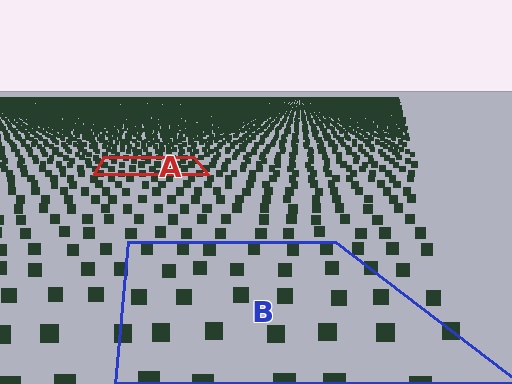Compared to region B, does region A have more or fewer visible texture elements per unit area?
Region A has more texture elements per unit area — they are packed more densely because it is farther away.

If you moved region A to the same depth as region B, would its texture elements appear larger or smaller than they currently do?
They would appear larger. At a closer depth, the same texture elements are projected at a bigger on-screen size.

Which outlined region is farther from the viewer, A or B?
Region A is farther from the viewer — the texture elements inside it appear smaller and more densely packed.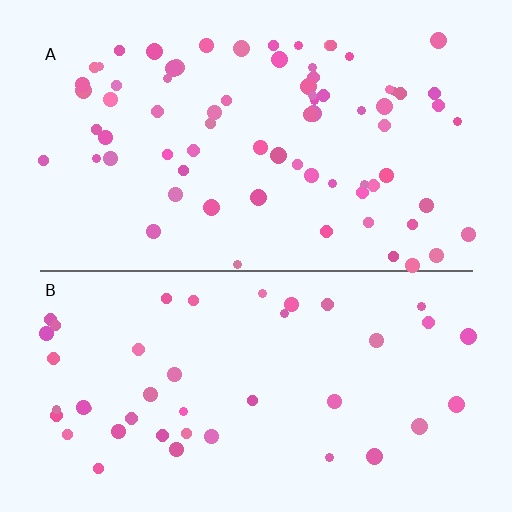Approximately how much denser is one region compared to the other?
Approximately 1.7× — region A over region B.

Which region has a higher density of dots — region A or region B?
A (the top).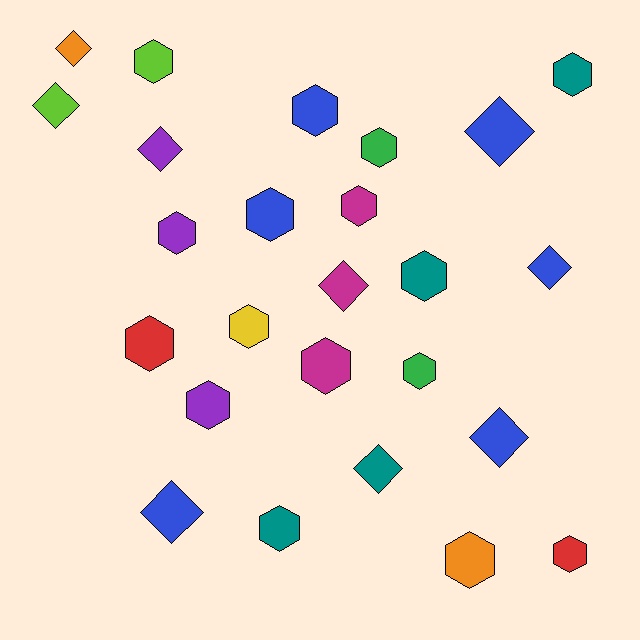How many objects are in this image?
There are 25 objects.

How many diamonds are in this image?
There are 9 diamonds.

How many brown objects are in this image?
There are no brown objects.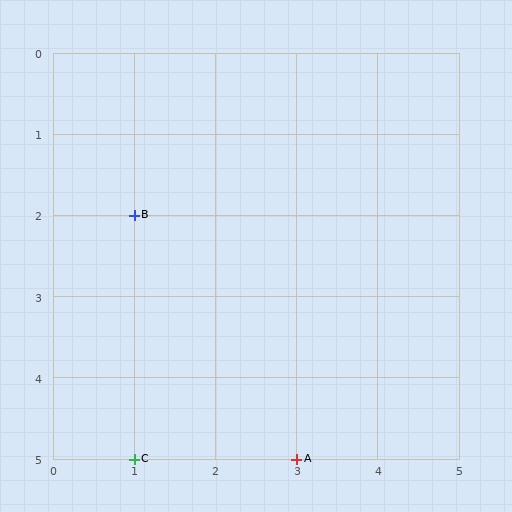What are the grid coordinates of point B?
Point B is at grid coordinates (1, 2).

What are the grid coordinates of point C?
Point C is at grid coordinates (1, 5).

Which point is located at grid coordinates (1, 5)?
Point C is at (1, 5).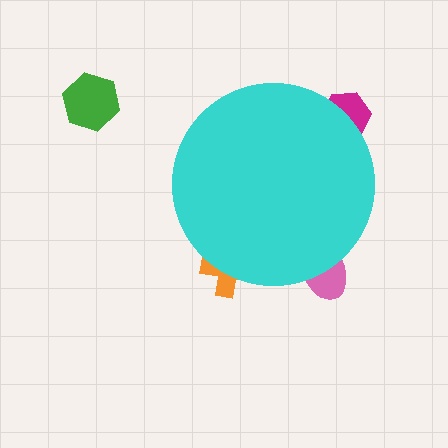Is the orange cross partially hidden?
Yes, the orange cross is partially hidden behind the cyan circle.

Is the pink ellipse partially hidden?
Yes, the pink ellipse is partially hidden behind the cyan circle.